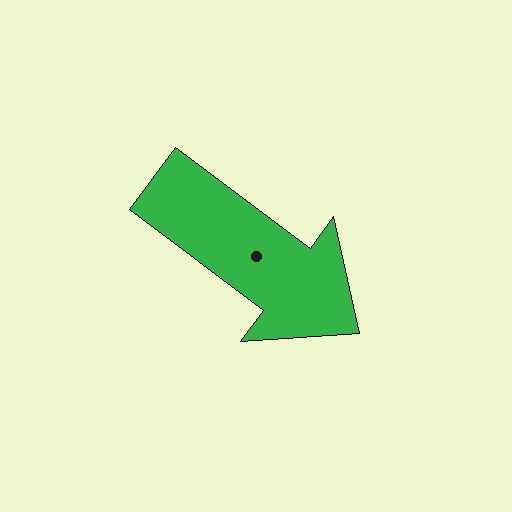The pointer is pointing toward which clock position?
Roughly 4 o'clock.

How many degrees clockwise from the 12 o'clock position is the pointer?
Approximately 127 degrees.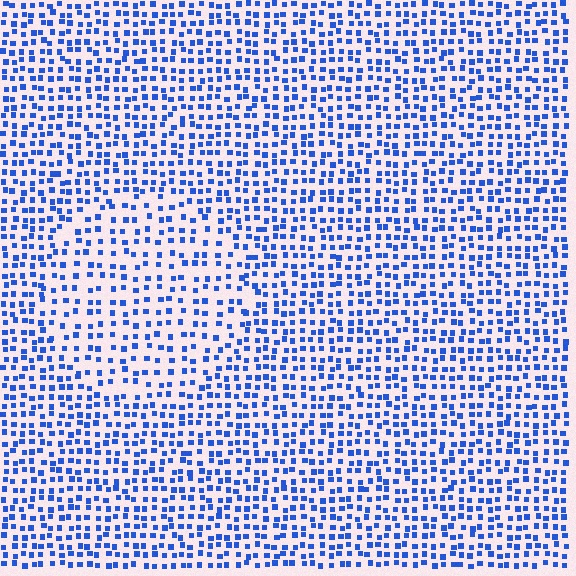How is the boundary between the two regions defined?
The boundary is defined by a change in element density (approximately 1.6x ratio). All elements are the same color, size, and shape.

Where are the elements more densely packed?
The elements are more densely packed outside the circle boundary.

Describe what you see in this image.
The image contains small blue elements arranged at two different densities. A circle-shaped region is visible where the elements are less densely packed than the surrounding area.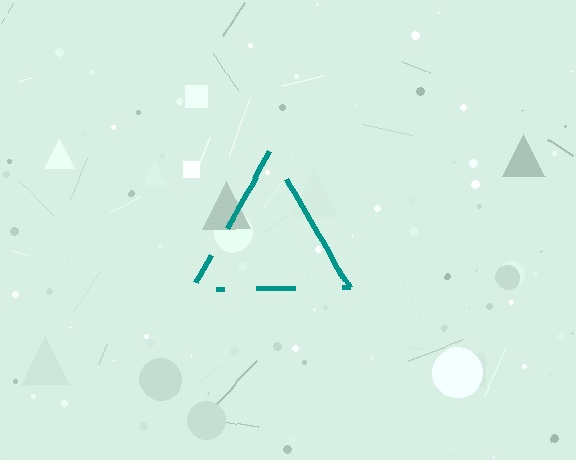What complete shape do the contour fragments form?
The contour fragments form a triangle.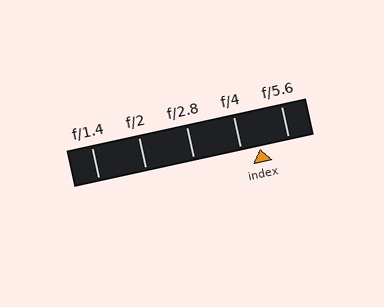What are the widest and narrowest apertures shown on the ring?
The widest aperture shown is f/1.4 and the narrowest is f/5.6.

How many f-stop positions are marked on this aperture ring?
There are 5 f-stop positions marked.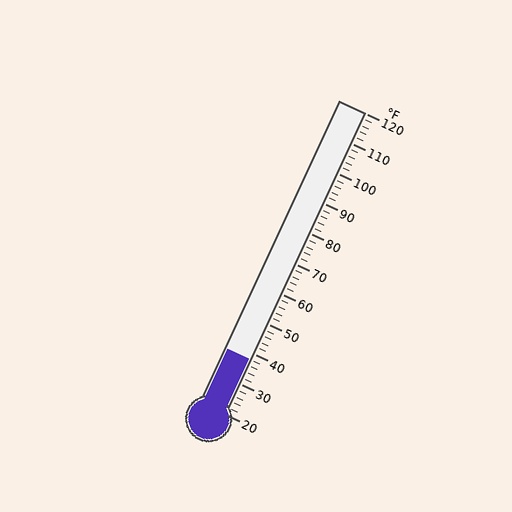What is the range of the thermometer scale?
The thermometer scale ranges from 20°F to 120°F.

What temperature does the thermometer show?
The thermometer shows approximately 38°F.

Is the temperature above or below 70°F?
The temperature is below 70°F.